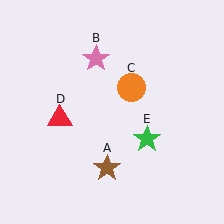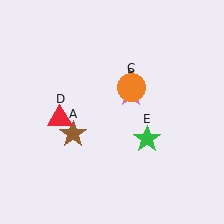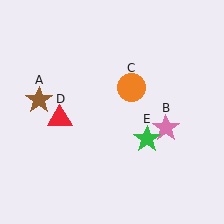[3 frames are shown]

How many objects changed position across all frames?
2 objects changed position: brown star (object A), pink star (object B).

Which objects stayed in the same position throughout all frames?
Orange circle (object C) and red triangle (object D) and green star (object E) remained stationary.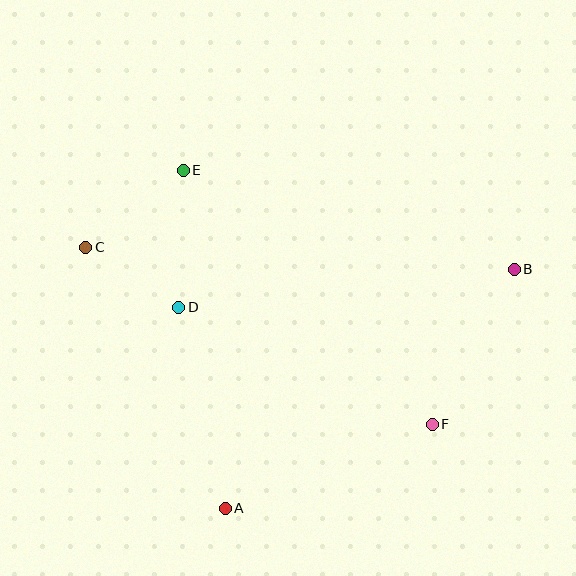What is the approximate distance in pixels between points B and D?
The distance between B and D is approximately 338 pixels.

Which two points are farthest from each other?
Points B and C are farthest from each other.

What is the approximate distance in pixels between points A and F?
The distance between A and F is approximately 223 pixels.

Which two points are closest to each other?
Points C and D are closest to each other.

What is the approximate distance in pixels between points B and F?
The distance between B and F is approximately 175 pixels.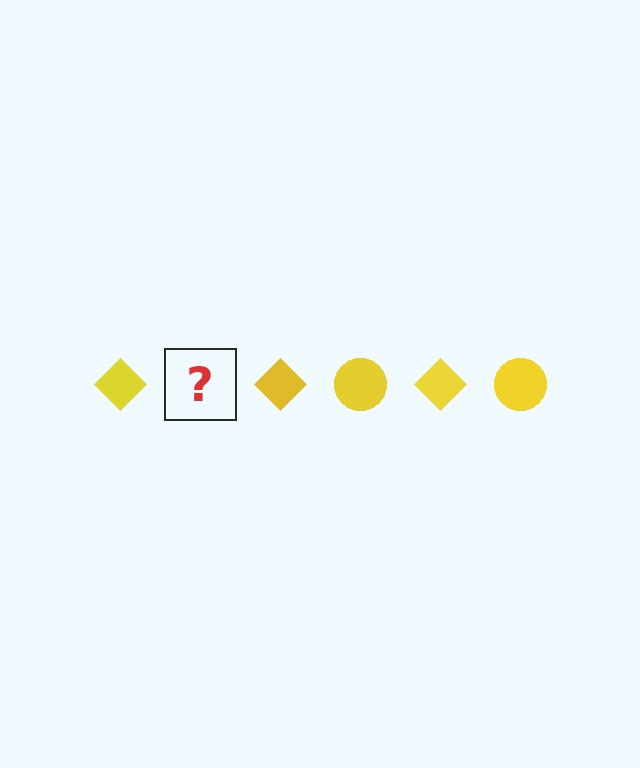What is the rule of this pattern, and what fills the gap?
The rule is that the pattern cycles through diamond, circle shapes in yellow. The gap should be filled with a yellow circle.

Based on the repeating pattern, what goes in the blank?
The blank should be a yellow circle.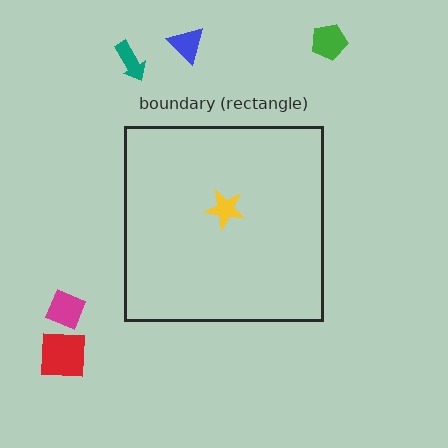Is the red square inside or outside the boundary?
Outside.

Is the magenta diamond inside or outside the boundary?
Outside.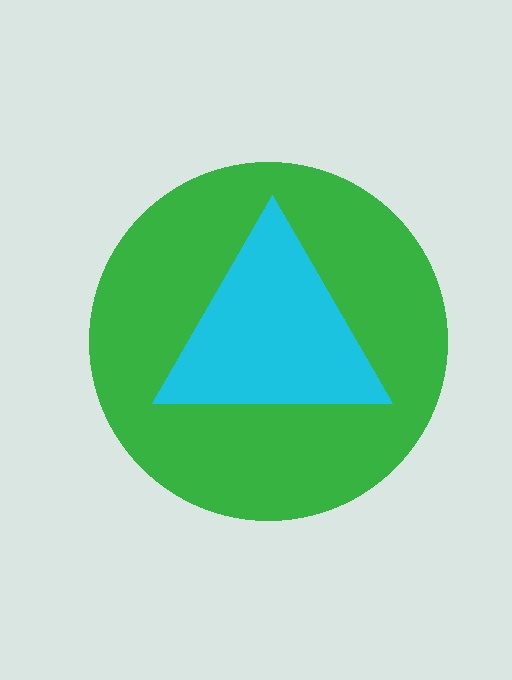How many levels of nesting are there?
2.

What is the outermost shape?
The green circle.